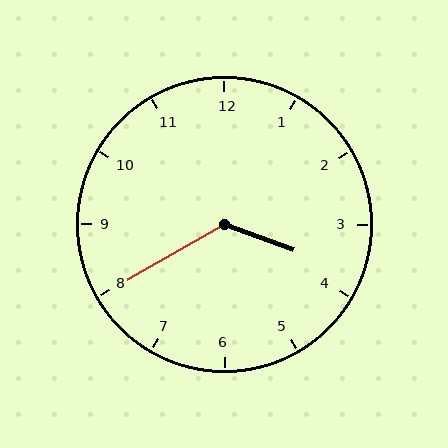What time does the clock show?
3:40.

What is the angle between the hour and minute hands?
Approximately 130 degrees.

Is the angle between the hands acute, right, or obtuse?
It is obtuse.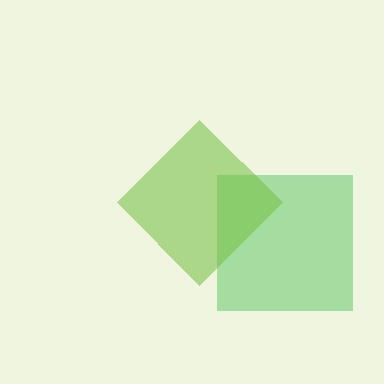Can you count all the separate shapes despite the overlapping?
Yes, there are 2 separate shapes.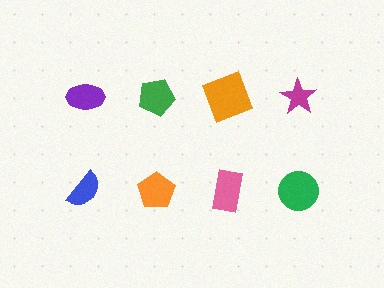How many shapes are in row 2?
4 shapes.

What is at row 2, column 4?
A green circle.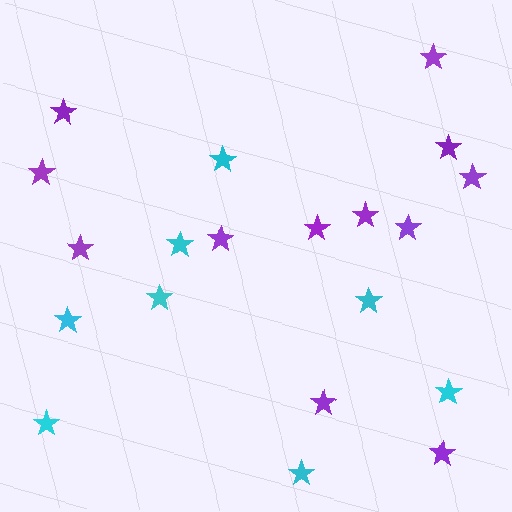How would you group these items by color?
There are 2 groups: one group of cyan stars (8) and one group of purple stars (12).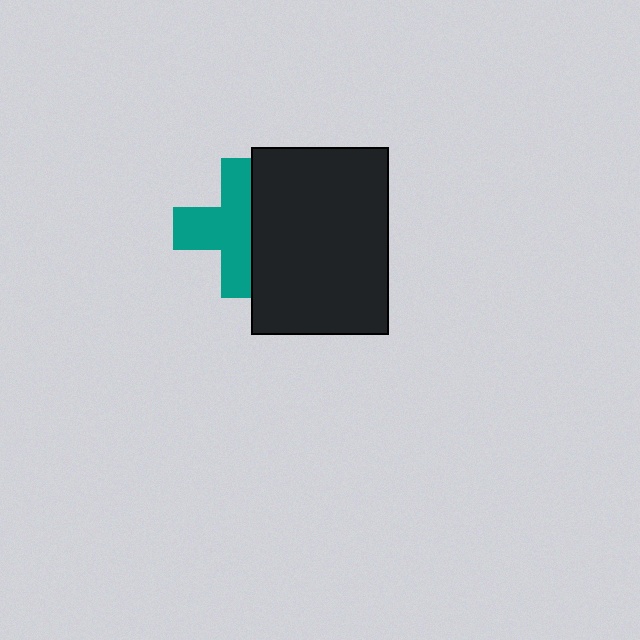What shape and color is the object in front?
The object in front is a black rectangle.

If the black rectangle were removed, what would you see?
You would see the complete teal cross.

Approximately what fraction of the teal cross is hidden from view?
Roughly 38% of the teal cross is hidden behind the black rectangle.